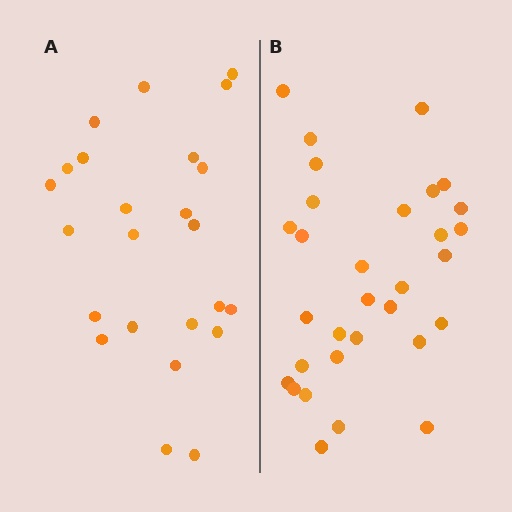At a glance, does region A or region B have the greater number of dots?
Region B (the right region) has more dots.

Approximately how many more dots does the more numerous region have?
Region B has roughly 8 or so more dots than region A.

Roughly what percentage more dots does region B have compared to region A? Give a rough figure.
About 30% more.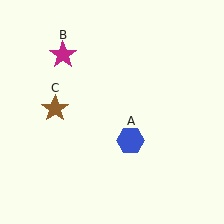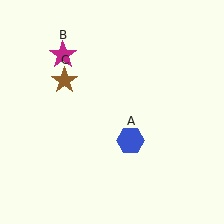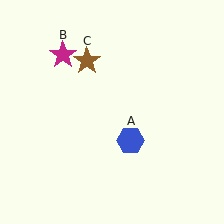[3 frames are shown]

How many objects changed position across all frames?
1 object changed position: brown star (object C).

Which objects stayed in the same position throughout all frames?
Blue hexagon (object A) and magenta star (object B) remained stationary.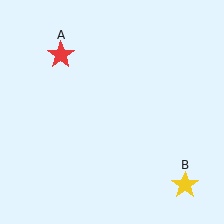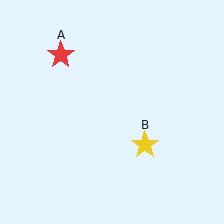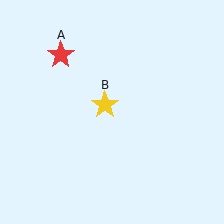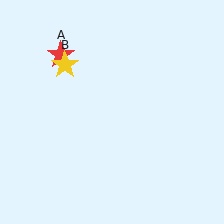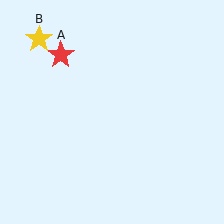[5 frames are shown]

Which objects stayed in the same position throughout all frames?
Red star (object A) remained stationary.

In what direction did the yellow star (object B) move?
The yellow star (object B) moved up and to the left.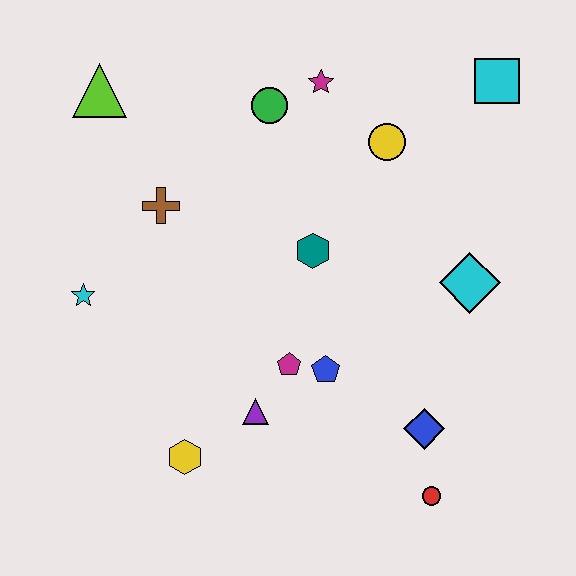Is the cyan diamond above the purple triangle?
Yes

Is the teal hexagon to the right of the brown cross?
Yes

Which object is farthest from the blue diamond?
The lime triangle is farthest from the blue diamond.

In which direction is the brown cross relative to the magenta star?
The brown cross is to the left of the magenta star.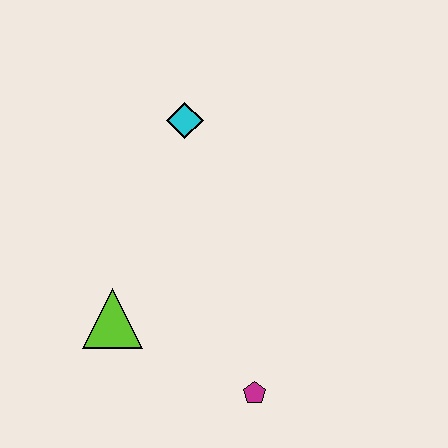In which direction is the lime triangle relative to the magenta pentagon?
The lime triangle is to the left of the magenta pentagon.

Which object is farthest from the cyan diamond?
The magenta pentagon is farthest from the cyan diamond.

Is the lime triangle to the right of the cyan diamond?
No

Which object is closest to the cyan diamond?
The lime triangle is closest to the cyan diamond.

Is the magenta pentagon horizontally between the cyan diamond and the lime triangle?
No